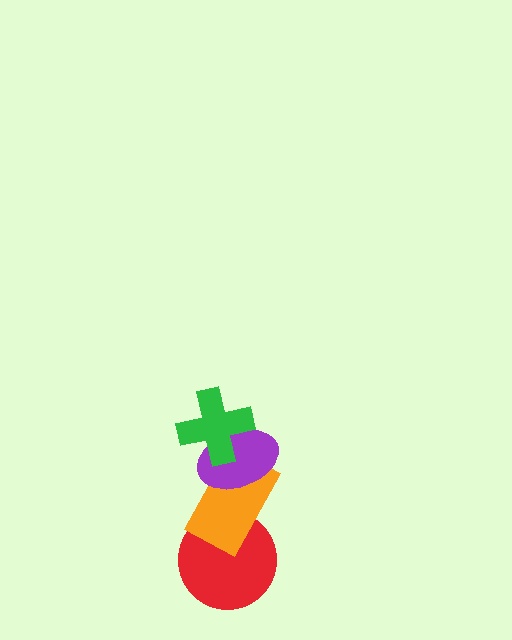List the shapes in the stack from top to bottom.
From top to bottom: the green cross, the purple ellipse, the orange rectangle, the red circle.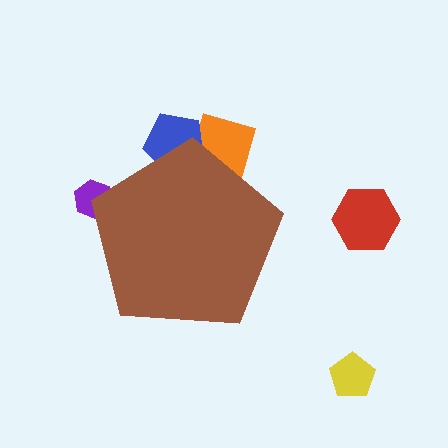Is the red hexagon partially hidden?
No, the red hexagon is fully visible.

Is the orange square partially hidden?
Yes, the orange square is partially hidden behind the brown pentagon.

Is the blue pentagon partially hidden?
Yes, the blue pentagon is partially hidden behind the brown pentagon.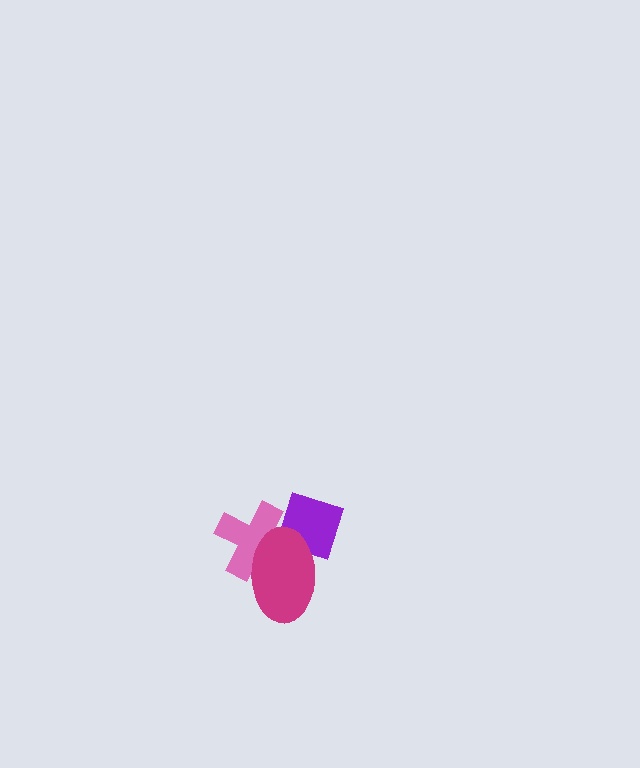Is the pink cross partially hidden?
Yes, it is partially covered by another shape.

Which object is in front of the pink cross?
The magenta ellipse is in front of the pink cross.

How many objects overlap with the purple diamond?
2 objects overlap with the purple diamond.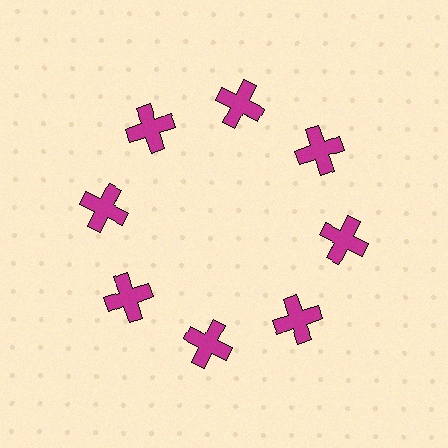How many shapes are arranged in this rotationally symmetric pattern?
There are 8 shapes, arranged in 8 groups of 1.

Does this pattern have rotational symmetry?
Yes, this pattern has 8-fold rotational symmetry. It looks the same after rotating 45 degrees around the center.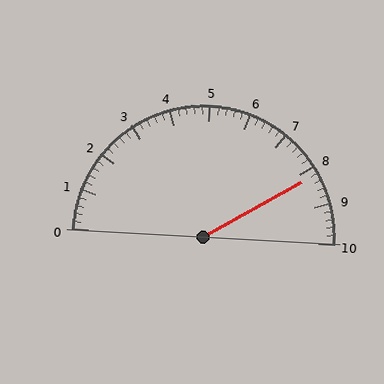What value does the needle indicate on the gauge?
The needle indicates approximately 8.2.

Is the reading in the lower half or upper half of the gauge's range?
The reading is in the upper half of the range (0 to 10).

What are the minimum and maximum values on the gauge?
The gauge ranges from 0 to 10.